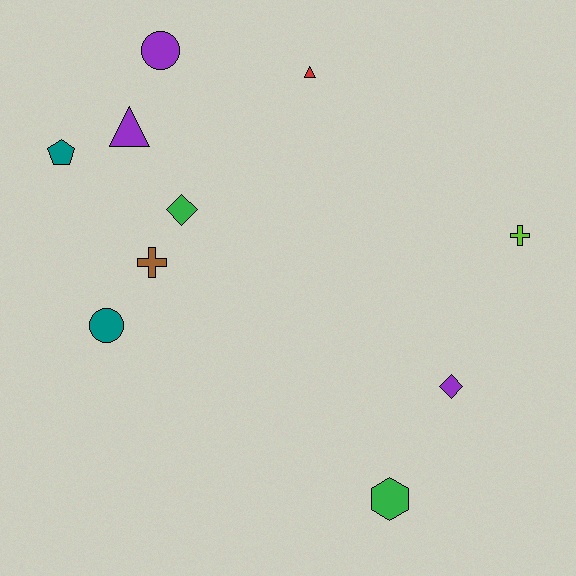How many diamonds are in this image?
There are 2 diamonds.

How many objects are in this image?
There are 10 objects.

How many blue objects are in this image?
There are no blue objects.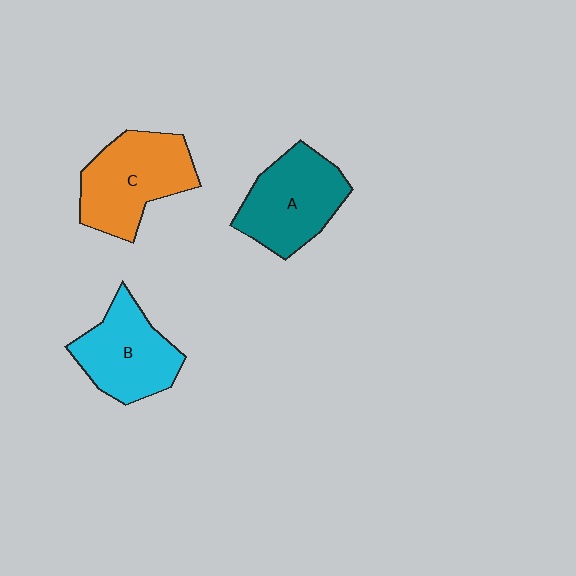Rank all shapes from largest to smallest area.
From largest to smallest: C (orange), A (teal), B (cyan).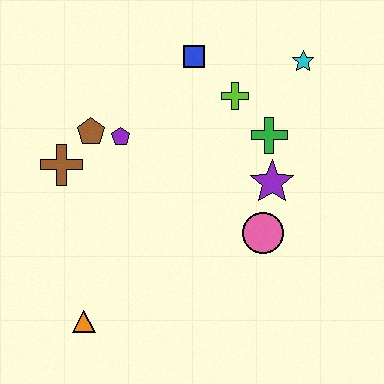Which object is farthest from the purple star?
The orange triangle is farthest from the purple star.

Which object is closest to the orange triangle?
The brown cross is closest to the orange triangle.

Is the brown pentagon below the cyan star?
Yes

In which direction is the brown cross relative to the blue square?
The brown cross is to the left of the blue square.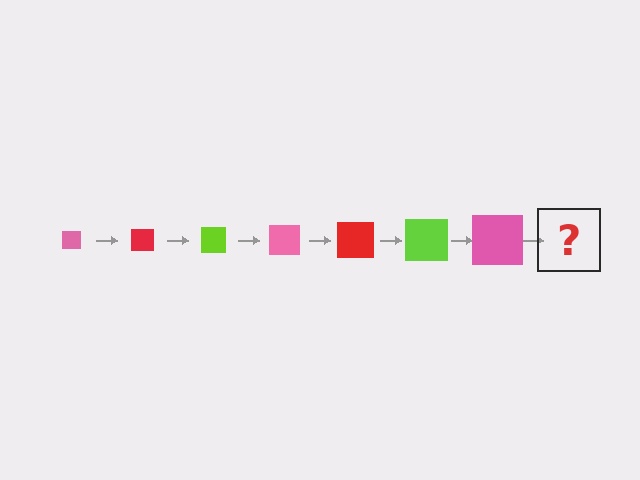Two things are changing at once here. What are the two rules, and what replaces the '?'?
The two rules are that the square grows larger each step and the color cycles through pink, red, and lime. The '?' should be a red square, larger than the previous one.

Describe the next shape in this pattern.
It should be a red square, larger than the previous one.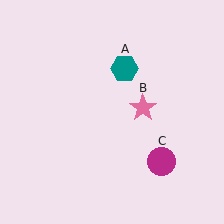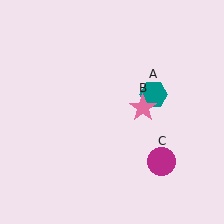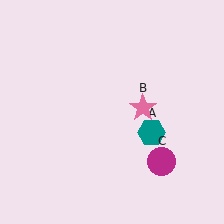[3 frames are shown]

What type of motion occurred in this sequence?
The teal hexagon (object A) rotated clockwise around the center of the scene.